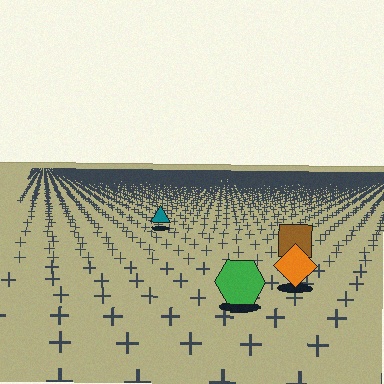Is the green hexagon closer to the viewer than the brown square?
Yes. The green hexagon is closer — you can tell from the texture gradient: the ground texture is coarser near it.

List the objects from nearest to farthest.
From nearest to farthest: the green hexagon, the orange diamond, the brown square, the teal triangle.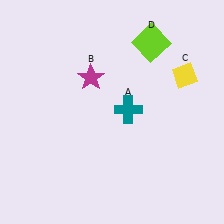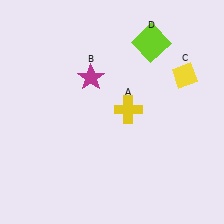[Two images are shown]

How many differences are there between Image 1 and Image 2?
There is 1 difference between the two images.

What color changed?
The cross (A) changed from teal in Image 1 to yellow in Image 2.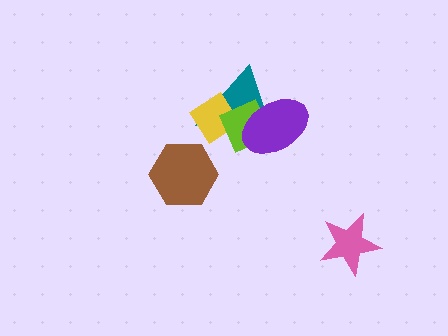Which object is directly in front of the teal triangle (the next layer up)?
The yellow diamond is directly in front of the teal triangle.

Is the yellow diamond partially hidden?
Yes, it is partially covered by another shape.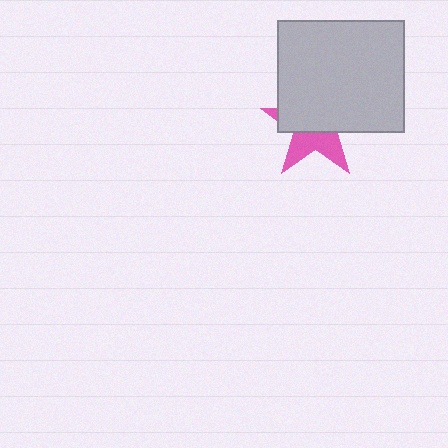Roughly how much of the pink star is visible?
A small part of it is visible (roughly 39%).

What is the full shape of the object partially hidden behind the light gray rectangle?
The partially hidden object is a pink star.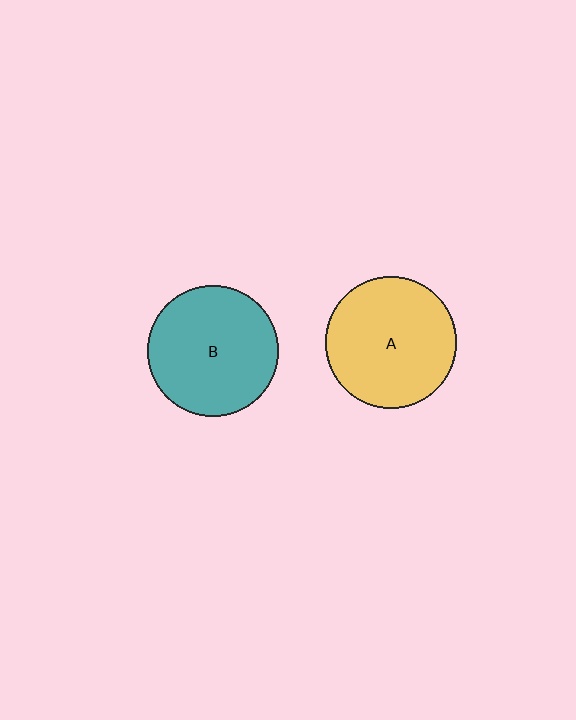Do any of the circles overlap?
No, none of the circles overlap.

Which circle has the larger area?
Circle A (yellow).